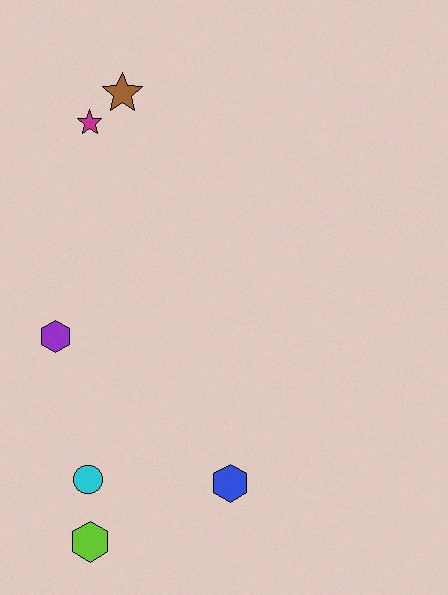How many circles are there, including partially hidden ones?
There is 1 circle.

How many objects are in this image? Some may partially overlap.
There are 6 objects.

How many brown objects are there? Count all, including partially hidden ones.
There is 1 brown object.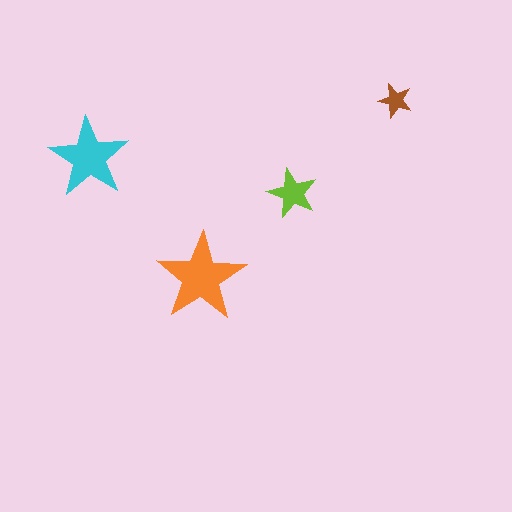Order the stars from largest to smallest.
the orange one, the cyan one, the lime one, the brown one.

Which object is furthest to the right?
The brown star is rightmost.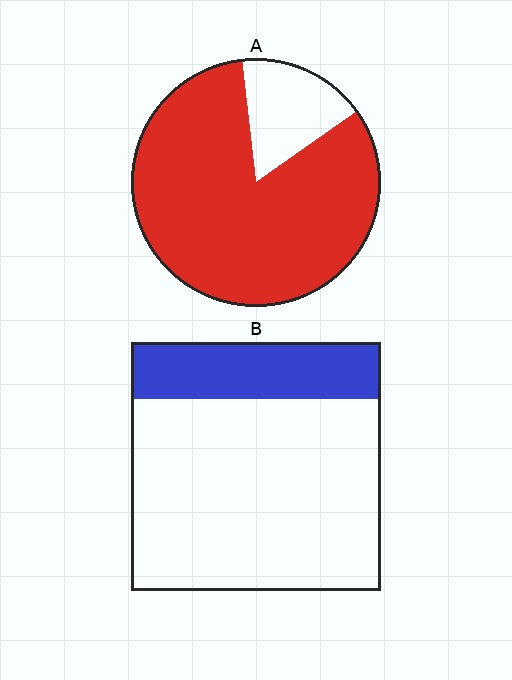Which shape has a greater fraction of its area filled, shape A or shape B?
Shape A.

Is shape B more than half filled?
No.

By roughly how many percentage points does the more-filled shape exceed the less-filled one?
By roughly 60 percentage points (A over B).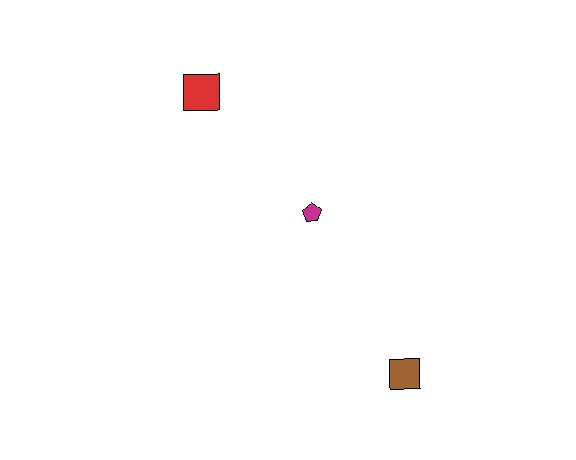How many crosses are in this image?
There are no crosses.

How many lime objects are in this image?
There are no lime objects.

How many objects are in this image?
There are 3 objects.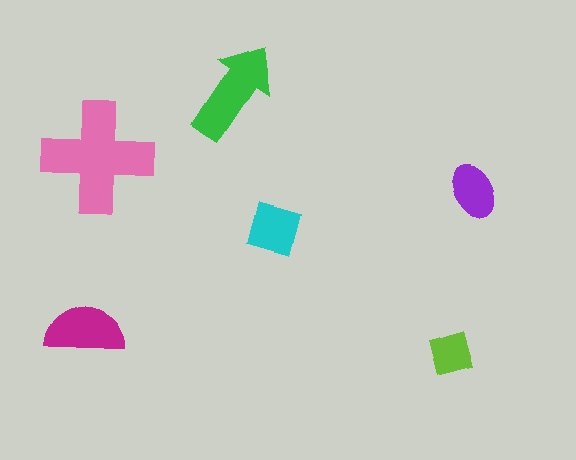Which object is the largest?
The pink cross.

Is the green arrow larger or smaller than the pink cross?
Smaller.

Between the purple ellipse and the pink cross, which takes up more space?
The pink cross.